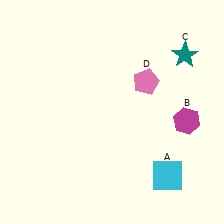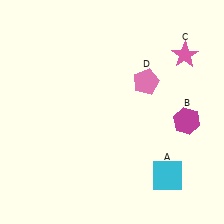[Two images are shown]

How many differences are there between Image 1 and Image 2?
There is 1 difference between the two images.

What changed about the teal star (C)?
In Image 1, C is teal. In Image 2, it changed to pink.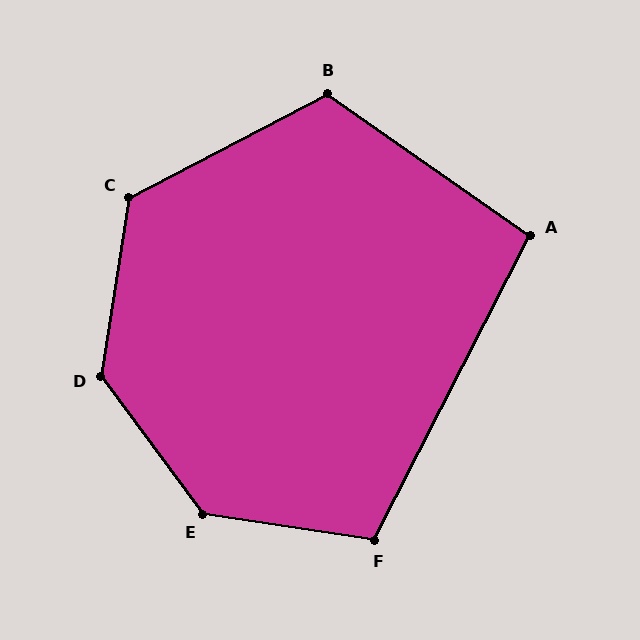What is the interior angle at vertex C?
Approximately 127 degrees (obtuse).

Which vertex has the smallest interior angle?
A, at approximately 98 degrees.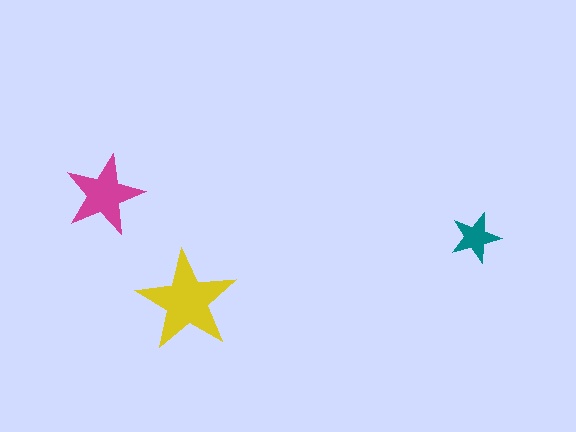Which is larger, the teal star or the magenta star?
The magenta one.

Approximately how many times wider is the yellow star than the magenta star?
About 1.5 times wider.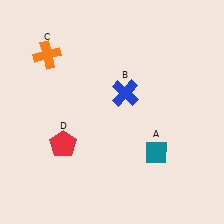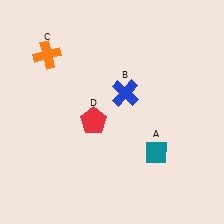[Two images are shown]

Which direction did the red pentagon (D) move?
The red pentagon (D) moved right.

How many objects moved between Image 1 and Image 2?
1 object moved between the two images.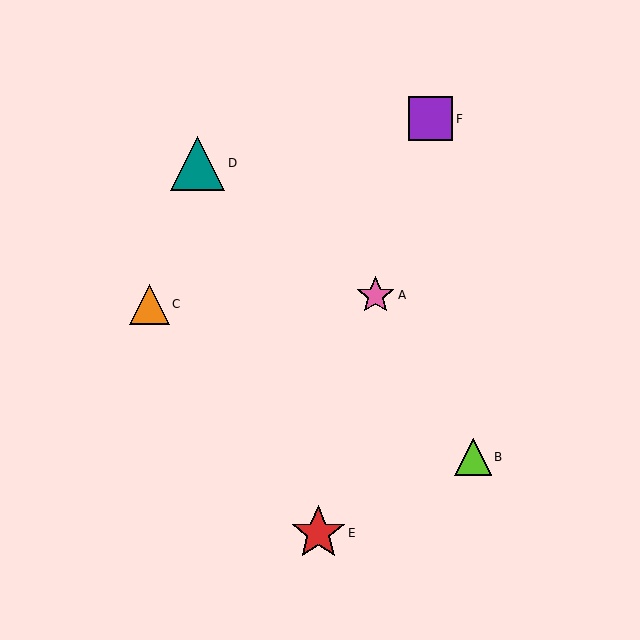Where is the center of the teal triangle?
The center of the teal triangle is at (197, 163).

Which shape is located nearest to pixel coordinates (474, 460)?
The lime triangle (labeled B) at (473, 457) is nearest to that location.